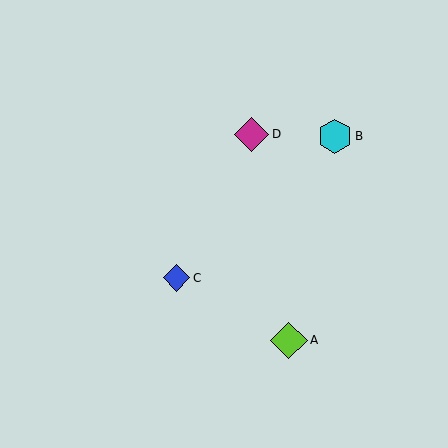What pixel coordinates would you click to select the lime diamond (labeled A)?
Click at (289, 340) to select the lime diamond A.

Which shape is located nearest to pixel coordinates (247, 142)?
The magenta diamond (labeled D) at (251, 134) is nearest to that location.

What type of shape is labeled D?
Shape D is a magenta diamond.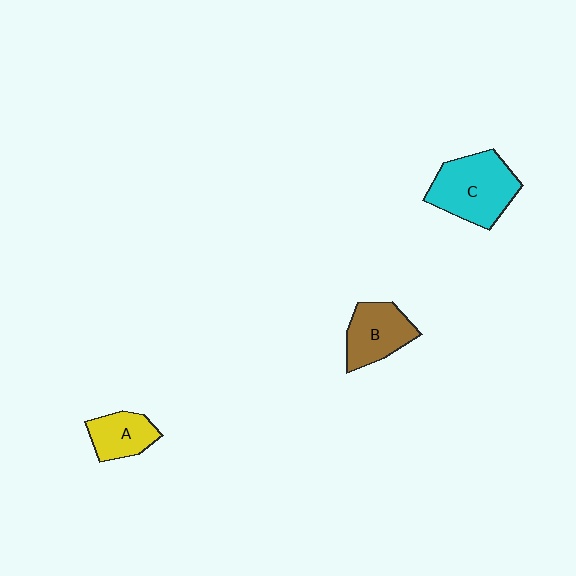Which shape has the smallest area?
Shape A (yellow).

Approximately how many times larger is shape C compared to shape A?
Approximately 1.9 times.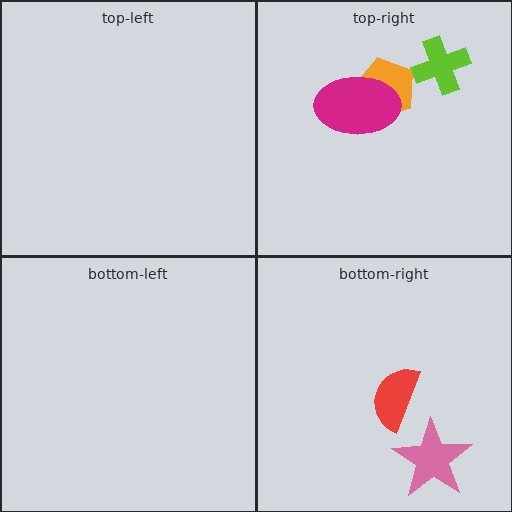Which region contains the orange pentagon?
The top-right region.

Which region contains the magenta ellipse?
The top-right region.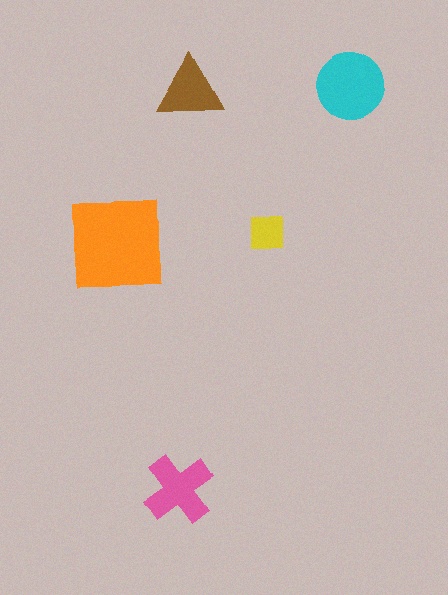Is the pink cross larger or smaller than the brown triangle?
Larger.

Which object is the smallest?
The yellow square.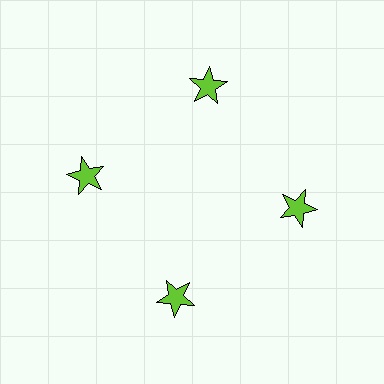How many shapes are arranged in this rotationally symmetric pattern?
There are 4 shapes, arranged in 4 groups of 1.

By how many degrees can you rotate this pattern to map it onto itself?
The pattern maps onto itself every 90 degrees of rotation.